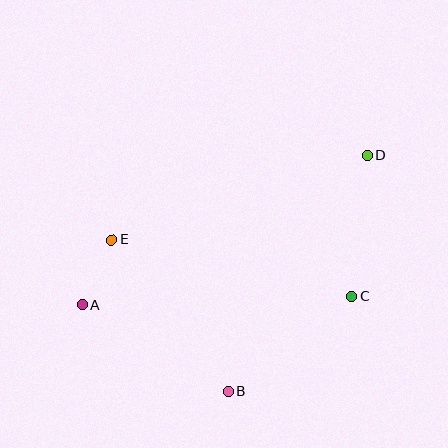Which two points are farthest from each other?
Points A and D are farthest from each other.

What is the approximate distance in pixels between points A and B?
The distance between A and B is approximately 169 pixels.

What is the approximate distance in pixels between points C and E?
The distance between C and E is approximately 247 pixels.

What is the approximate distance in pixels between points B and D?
The distance between B and D is approximately 273 pixels.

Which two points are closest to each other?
Points A and E are closest to each other.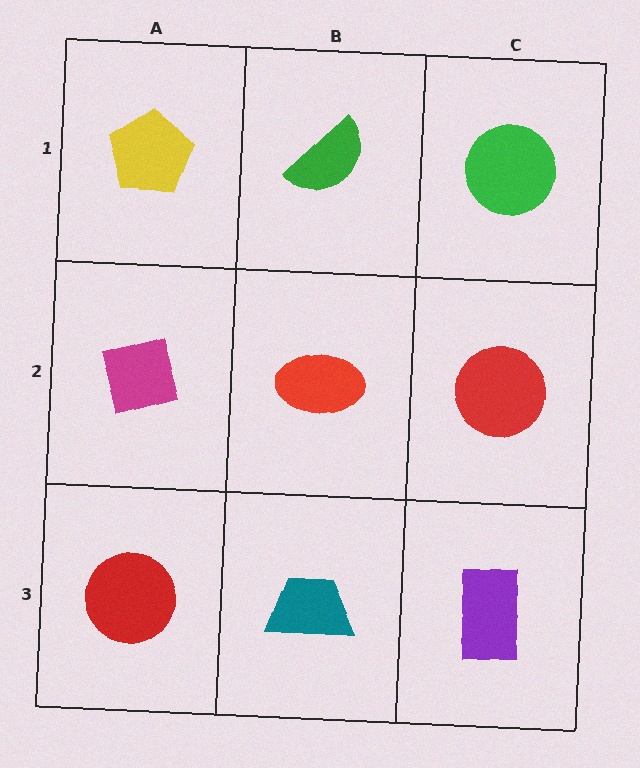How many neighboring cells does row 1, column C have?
2.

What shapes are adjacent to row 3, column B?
A red ellipse (row 2, column B), a red circle (row 3, column A), a purple rectangle (row 3, column C).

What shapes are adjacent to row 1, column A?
A magenta square (row 2, column A), a green semicircle (row 1, column B).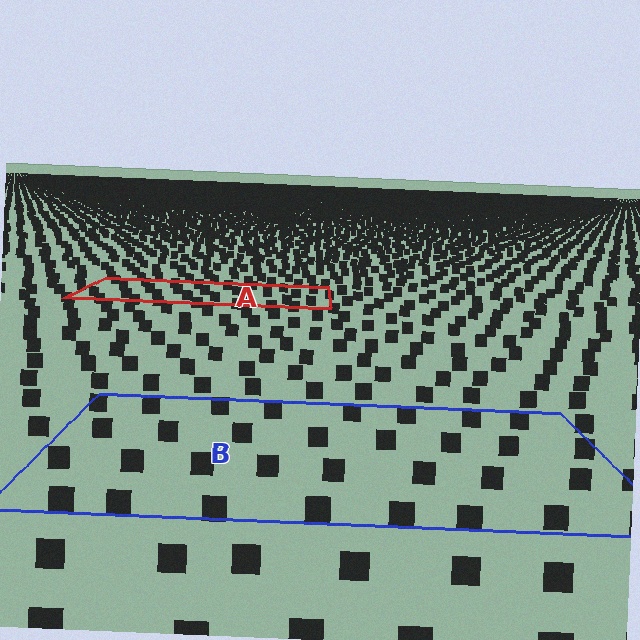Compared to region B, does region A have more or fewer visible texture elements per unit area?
Region A has more texture elements per unit area — they are packed more densely because it is farther away.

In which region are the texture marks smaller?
The texture marks are smaller in region A, because it is farther away.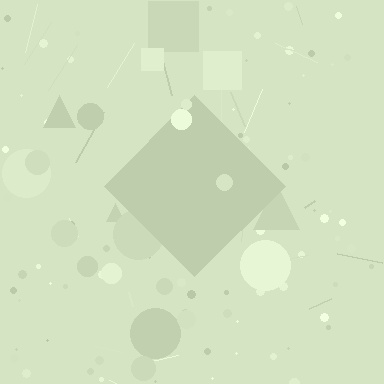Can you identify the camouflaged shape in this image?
The camouflaged shape is a diamond.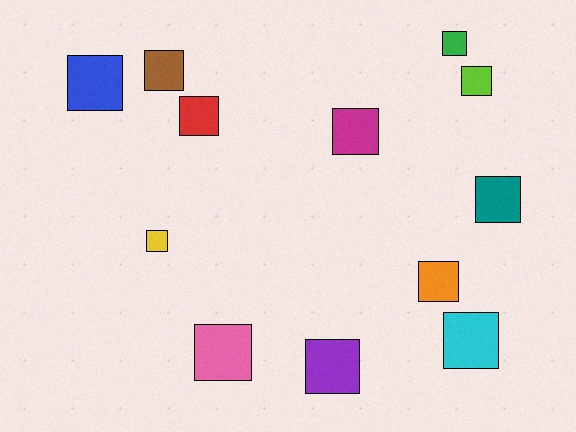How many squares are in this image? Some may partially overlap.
There are 12 squares.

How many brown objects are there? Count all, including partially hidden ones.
There is 1 brown object.